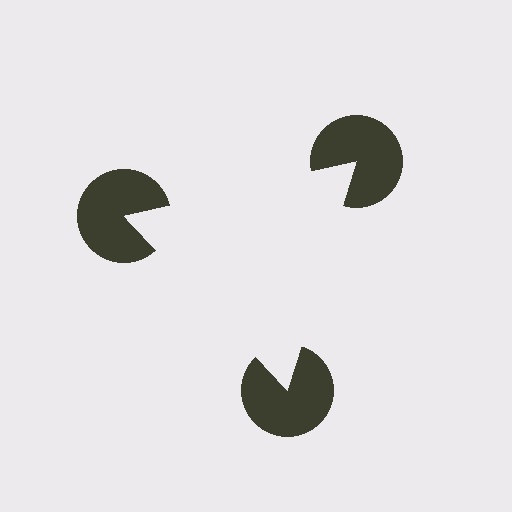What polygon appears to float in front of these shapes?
An illusory triangle — its edges are inferred from the aligned wedge cuts in the pac-man discs, not physically drawn.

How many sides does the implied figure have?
3 sides.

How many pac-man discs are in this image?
There are 3 — one at each vertex of the illusory triangle.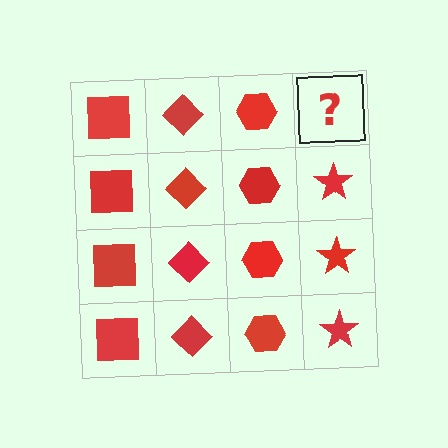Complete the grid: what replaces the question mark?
The question mark should be replaced with a red star.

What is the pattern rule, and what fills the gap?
The rule is that each column has a consistent shape. The gap should be filled with a red star.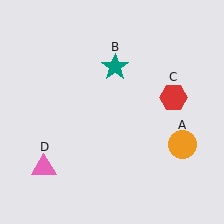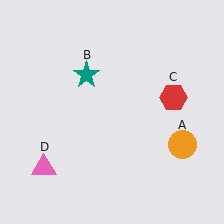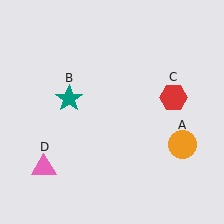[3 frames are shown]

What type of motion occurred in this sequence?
The teal star (object B) rotated counterclockwise around the center of the scene.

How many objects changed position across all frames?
1 object changed position: teal star (object B).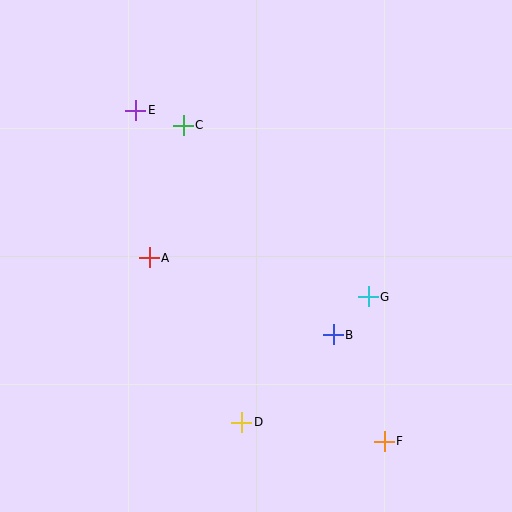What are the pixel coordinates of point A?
Point A is at (149, 258).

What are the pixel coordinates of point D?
Point D is at (242, 422).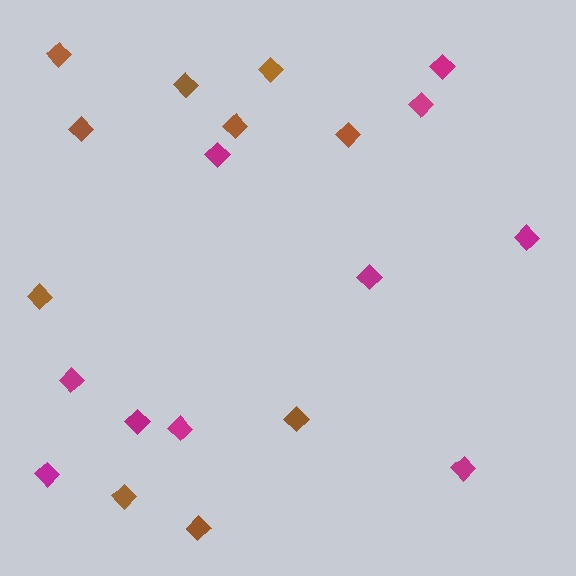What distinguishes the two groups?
There are 2 groups: one group of brown diamonds (10) and one group of magenta diamonds (10).